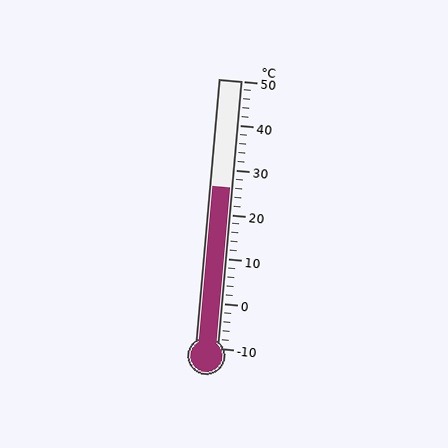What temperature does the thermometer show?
The thermometer shows approximately 26°C.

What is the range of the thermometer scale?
The thermometer scale ranges from -10°C to 50°C.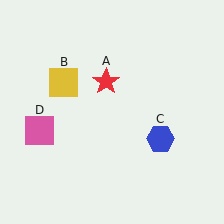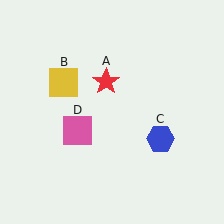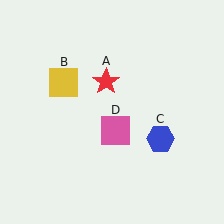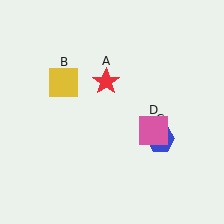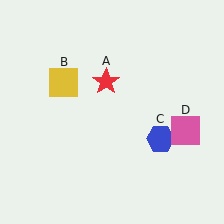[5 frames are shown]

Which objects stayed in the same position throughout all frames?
Red star (object A) and yellow square (object B) and blue hexagon (object C) remained stationary.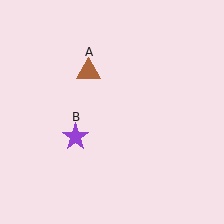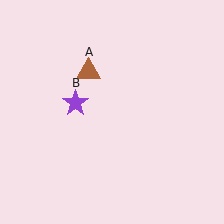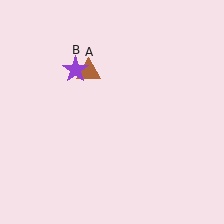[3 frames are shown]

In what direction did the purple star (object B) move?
The purple star (object B) moved up.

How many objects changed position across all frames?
1 object changed position: purple star (object B).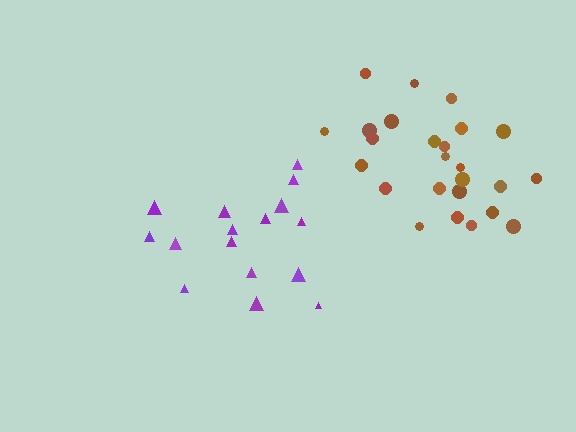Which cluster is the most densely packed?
Brown.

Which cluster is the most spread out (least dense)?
Purple.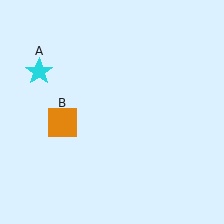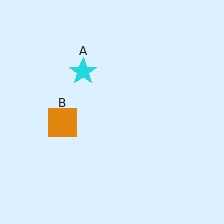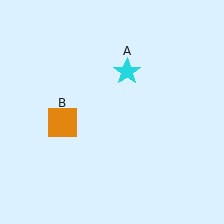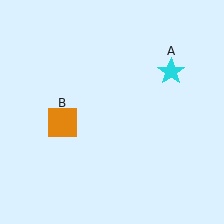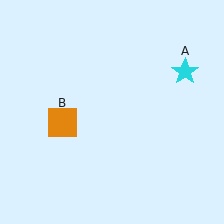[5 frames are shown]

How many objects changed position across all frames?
1 object changed position: cyan star (object A).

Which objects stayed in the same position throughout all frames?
Orange square (object B) remained stationary.